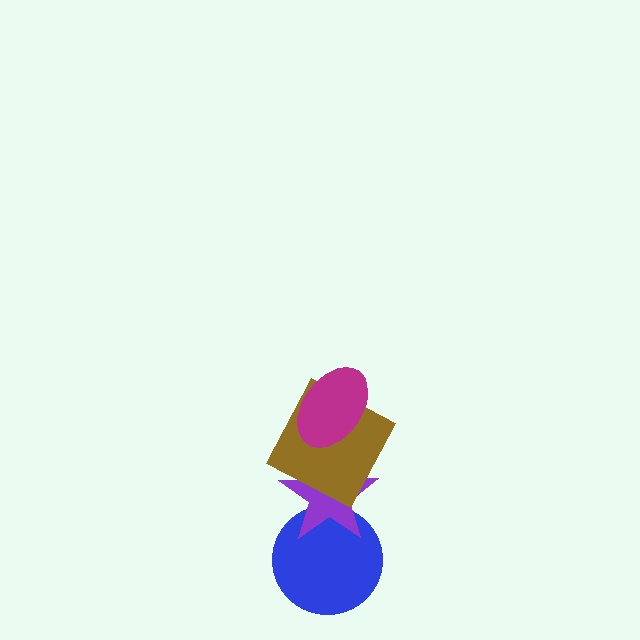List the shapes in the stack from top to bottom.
From top to bottom: the magenta ellipse, the brown square, the purple star, the blue circle.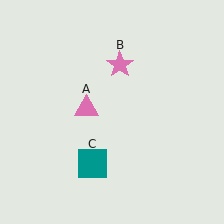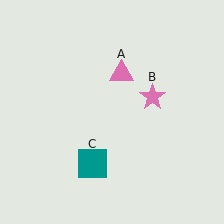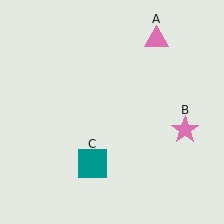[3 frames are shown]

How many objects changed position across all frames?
2 objects changed position: pink triangle (object A), pink star (object B).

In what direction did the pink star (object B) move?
The pink star (object B) moved down and to the right.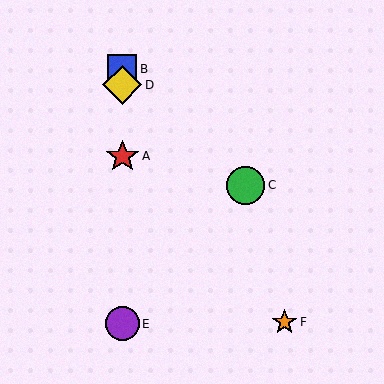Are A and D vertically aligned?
Yes, both are at x≈122.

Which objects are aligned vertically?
Objects A, B, D, E are aligned vertically.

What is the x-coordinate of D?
Object D is at x≈122.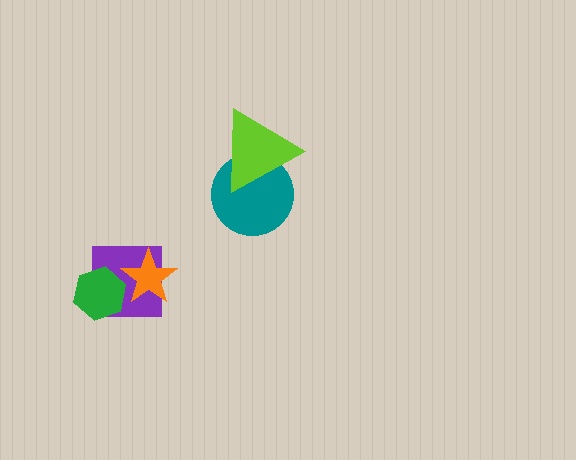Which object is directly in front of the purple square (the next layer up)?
The orange star is directly in front of the purple square.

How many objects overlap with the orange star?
1 object overlaps with the orange star.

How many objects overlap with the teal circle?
1 object overlaps with the teal circle.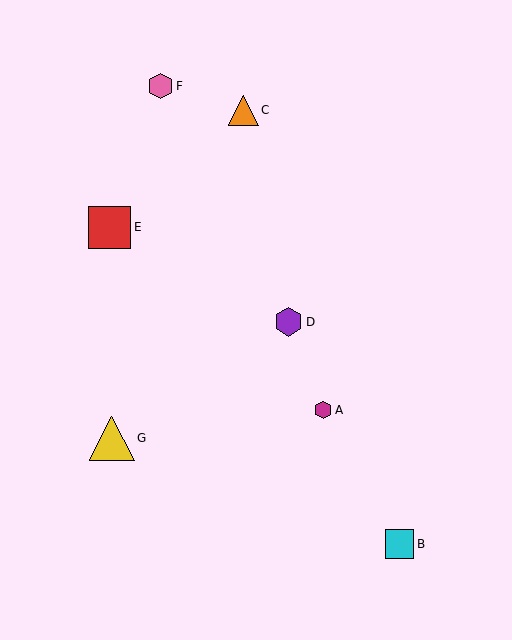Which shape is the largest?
The yellow triangle (labeled G) is the largest.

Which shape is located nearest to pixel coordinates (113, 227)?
The red square (labeled E) at (110, 228) is nearest to that location.